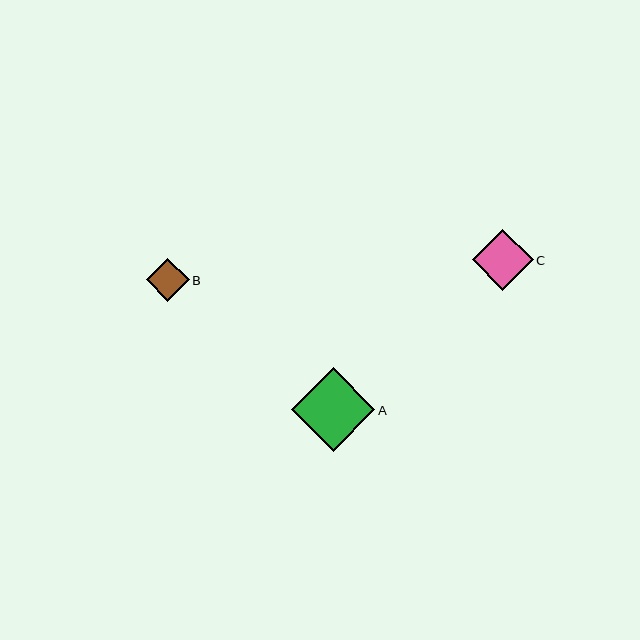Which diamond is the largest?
Diamond A is the largest with a size of approximately 84 pixels.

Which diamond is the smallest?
Diamond B is the smallest with a size of approximately 43 pixels.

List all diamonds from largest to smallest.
From largest to smallest: A, C, B.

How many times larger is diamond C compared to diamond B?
Diamond C is approximately 1.4 times the size of diamond B.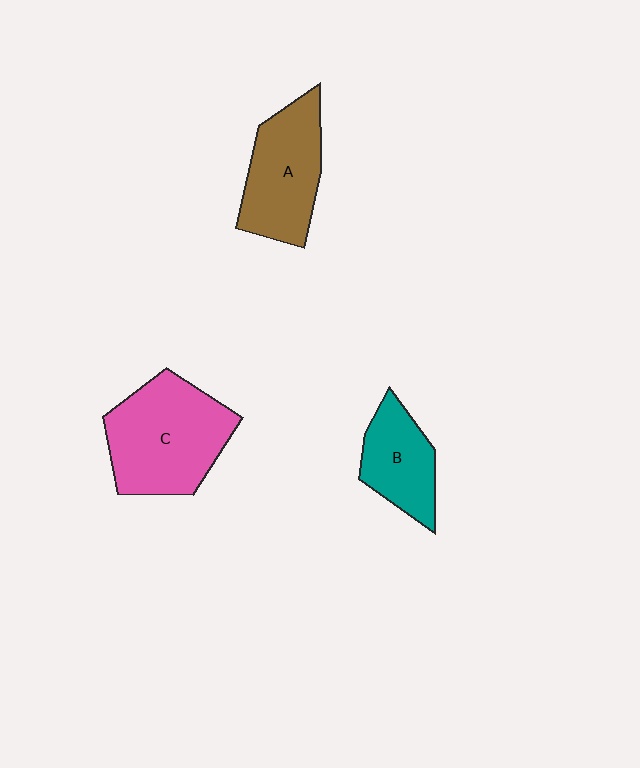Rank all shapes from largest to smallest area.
From largest to smallest: C (pink), A (brown), B (teal).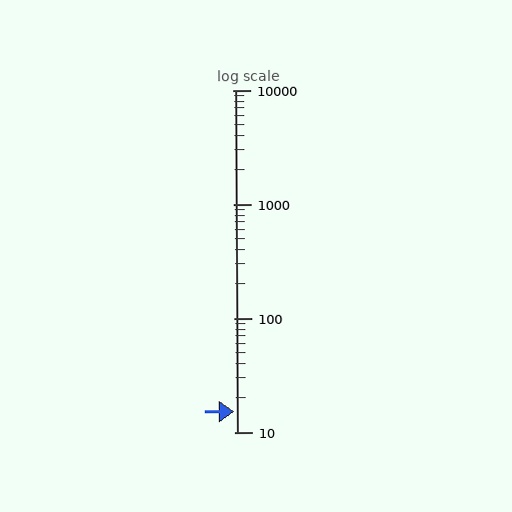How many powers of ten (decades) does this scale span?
The scale spans 3 decades, from 10 to 10000.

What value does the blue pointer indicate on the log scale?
The pointer indicates approximately 15.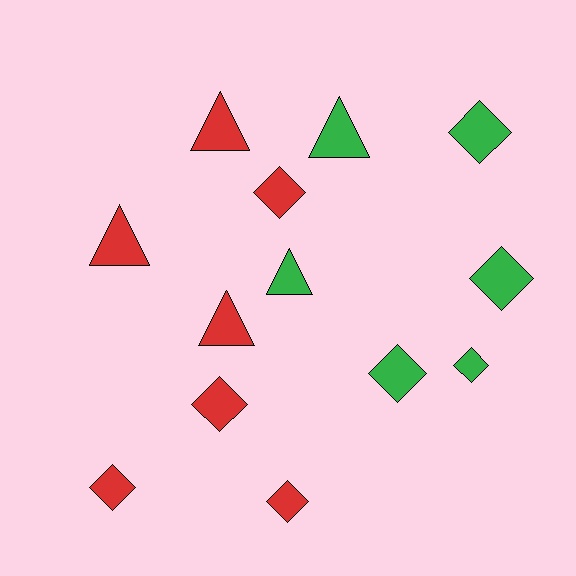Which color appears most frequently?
Red, with 7 objects.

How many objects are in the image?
There are 13 objects.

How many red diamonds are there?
There are 4 red diamonds.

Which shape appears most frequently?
Diamond, with 8 objects.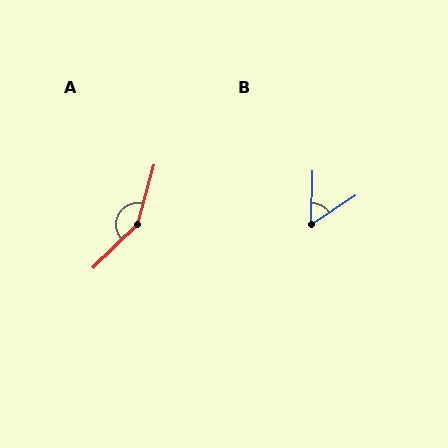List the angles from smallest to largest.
B (55°), A (150°).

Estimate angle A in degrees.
Approximately 150 degrees.